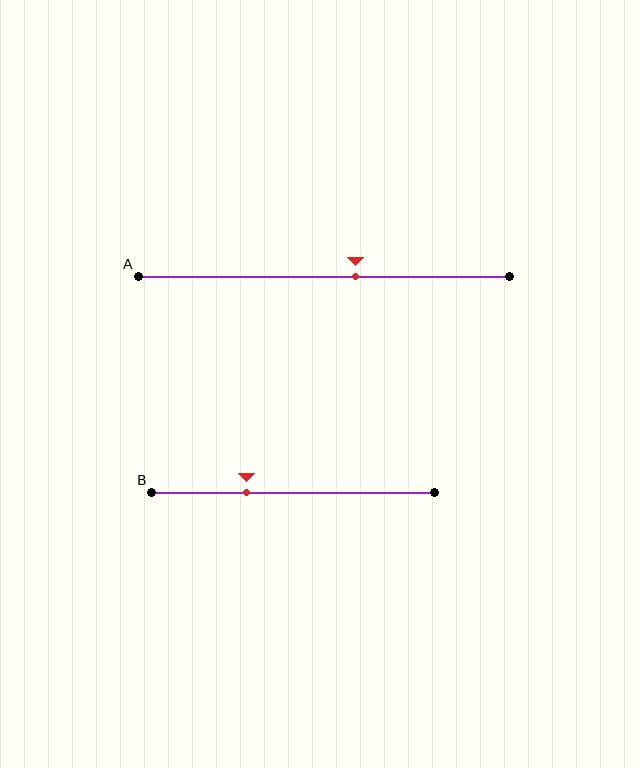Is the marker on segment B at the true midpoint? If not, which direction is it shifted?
No, the marker on segment B is shifted to the left by about 16% of the segment length.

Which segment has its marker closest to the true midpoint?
Segment A has its marker closest to the true midpoint.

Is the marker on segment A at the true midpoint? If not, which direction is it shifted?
No, the marker on segment A is shifted to the right by about 9% of the segment length.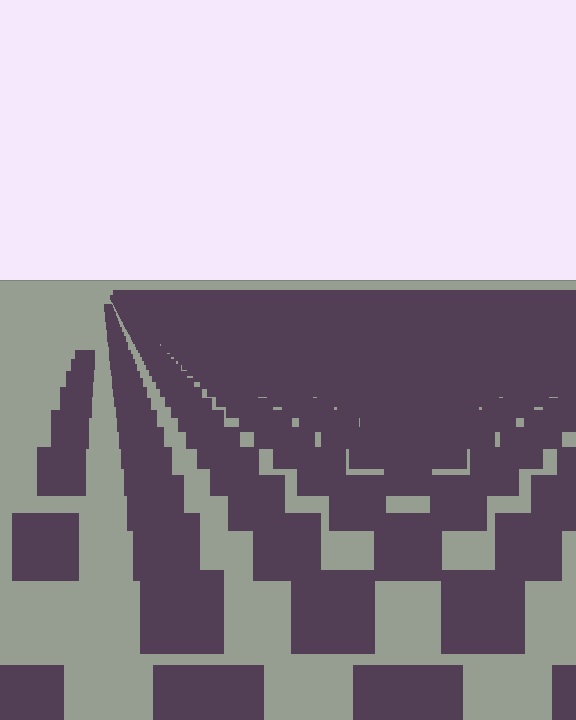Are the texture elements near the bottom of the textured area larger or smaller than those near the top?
Larger. Near the bottom, elements are closer to the viewer and appear at a bigger on-screen size.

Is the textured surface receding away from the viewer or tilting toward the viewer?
The surface is receding away from the viewer. Texture elements get smaller and denser toward the top.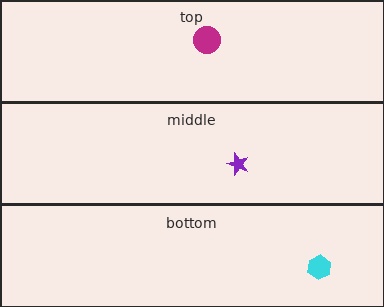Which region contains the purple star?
The middle region.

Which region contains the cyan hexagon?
The bottom region.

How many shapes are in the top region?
1.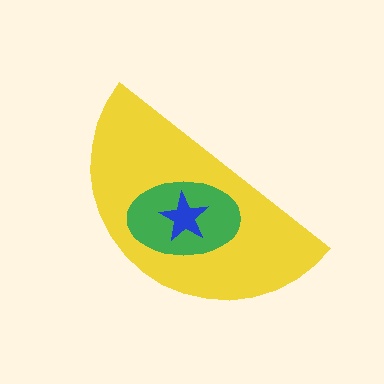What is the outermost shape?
The yellow semicircle.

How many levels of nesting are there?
3.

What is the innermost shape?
The blue star.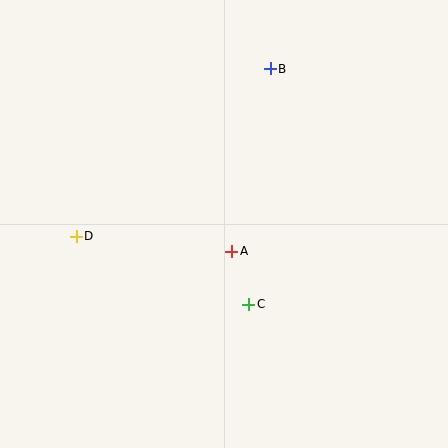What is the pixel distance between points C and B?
The distance between C and B is 236 pixels.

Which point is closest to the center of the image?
Point A at (232, 251) is closest to the center.